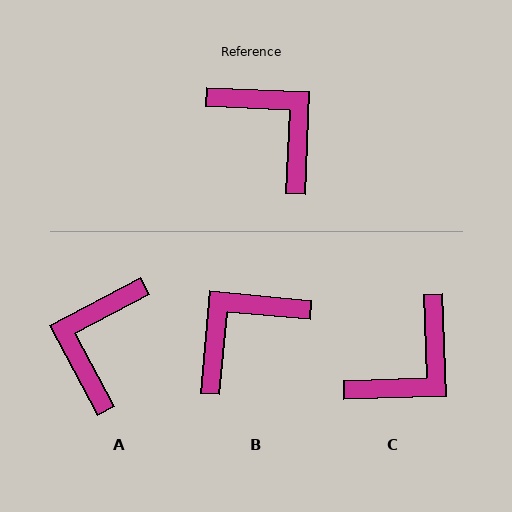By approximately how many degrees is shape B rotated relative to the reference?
Approximately 87 degrees counter-clockwise.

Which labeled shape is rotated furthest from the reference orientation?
A, about 120 degrees away.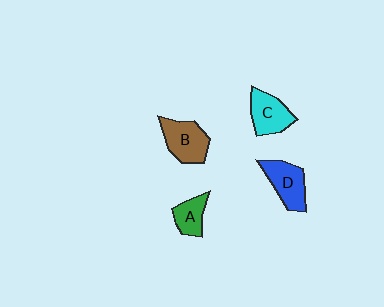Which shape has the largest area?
Shape B (brown).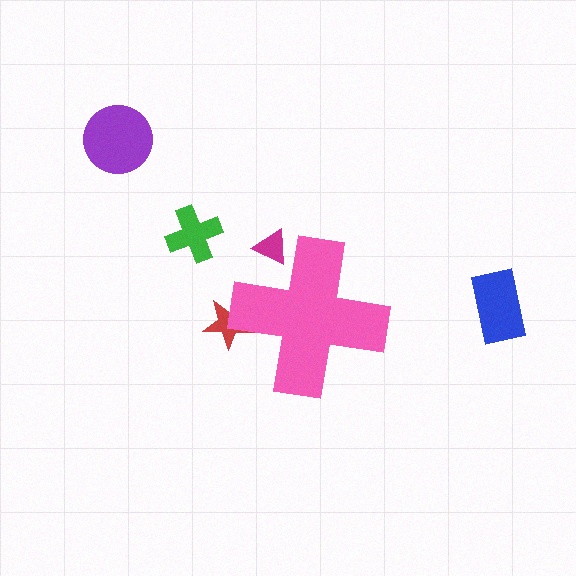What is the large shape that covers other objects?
A pink cross.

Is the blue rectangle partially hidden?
No, the blue rectangle is fully visible.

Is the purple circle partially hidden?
No, the purple circle is fully visible.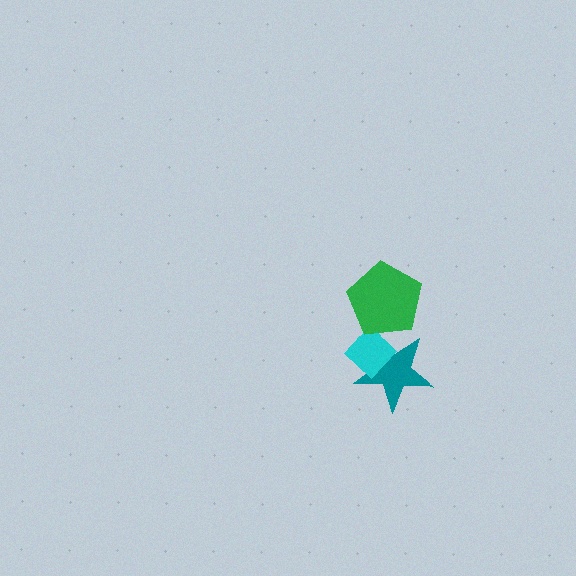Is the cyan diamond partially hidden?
Yes, it is partially covered by another shape.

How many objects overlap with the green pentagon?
2 objects overlap with the green pentagon.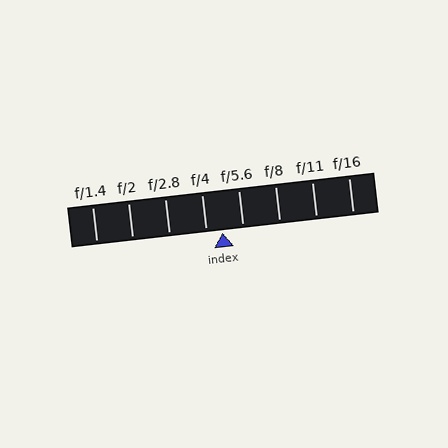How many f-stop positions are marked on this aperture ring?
There are 8 f-stop positions marked.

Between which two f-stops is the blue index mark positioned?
The index mark is between f/4 and f/5.6.